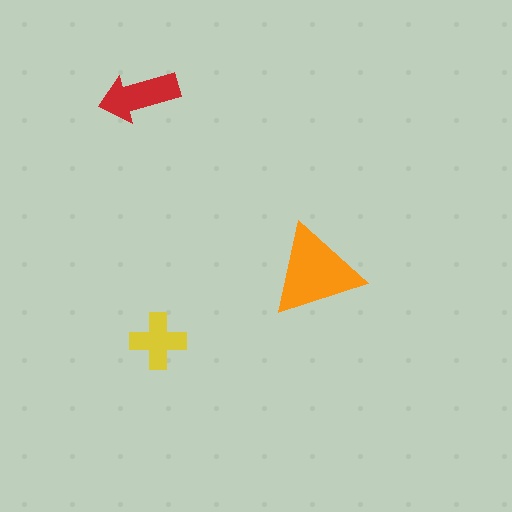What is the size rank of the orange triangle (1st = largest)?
1st.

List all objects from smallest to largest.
The yellow cross, the red arrow, the orange triangle.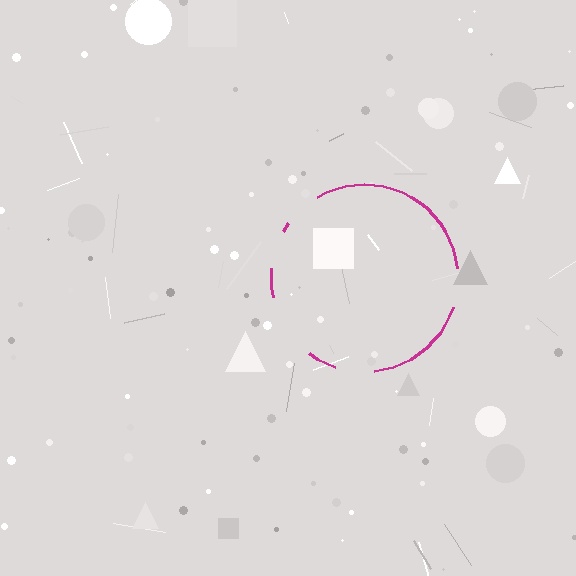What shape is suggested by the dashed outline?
The dashed outline suggests a circle.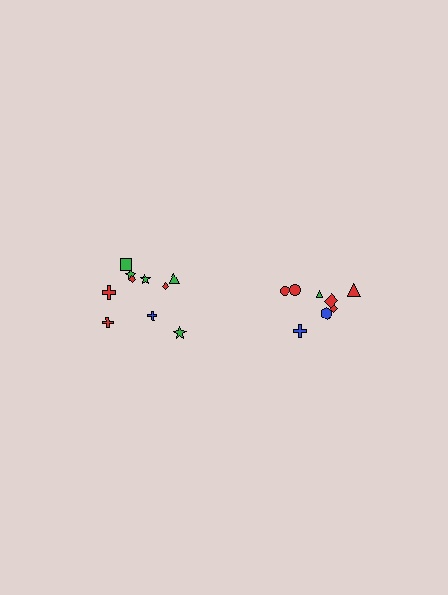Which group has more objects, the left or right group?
The left group.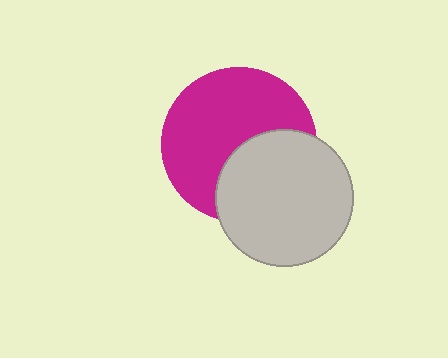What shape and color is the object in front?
The object in front is a light gray circle.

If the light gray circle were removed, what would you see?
You would see the complete magenta circle.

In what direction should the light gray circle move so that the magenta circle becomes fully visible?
The light gray circle should move toward the lower-right. That is the shortest direction to clear the overlap and leave the magenta circle fully visible.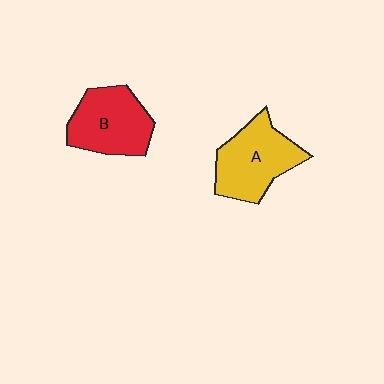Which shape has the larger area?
Shape A (yellow).